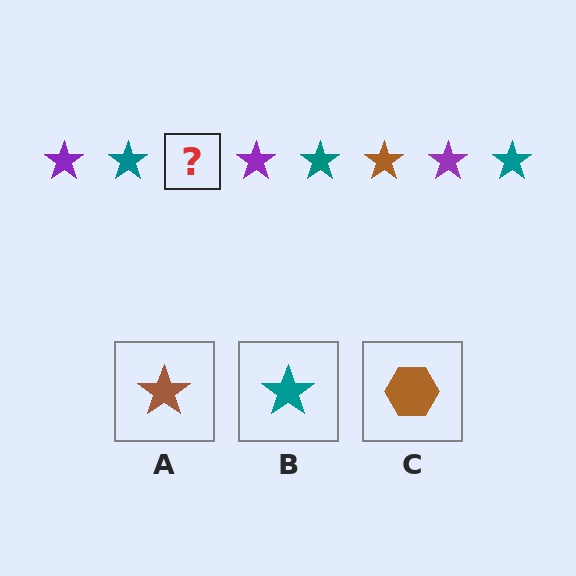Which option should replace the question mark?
Option A.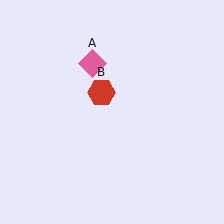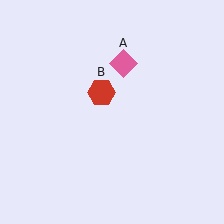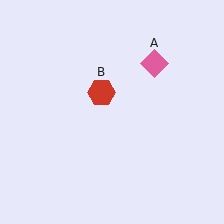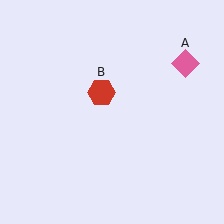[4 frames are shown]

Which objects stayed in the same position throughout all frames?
Red hexagon (object B) remained stationary.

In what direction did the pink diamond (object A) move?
The pink diamond (object A) moved right.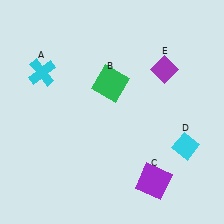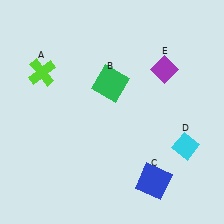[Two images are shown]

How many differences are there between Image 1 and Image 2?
There are 2 differences between the two images.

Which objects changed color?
A changed from cyan to lime. C changed from purple to blue.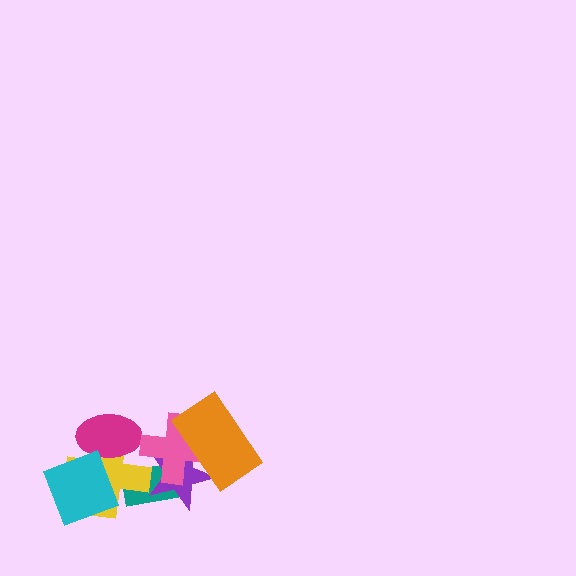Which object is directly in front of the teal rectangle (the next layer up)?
The yellow cross is directly in front of the teal rectangle.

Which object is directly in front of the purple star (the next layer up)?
The pink cross is directly in front of the purple star.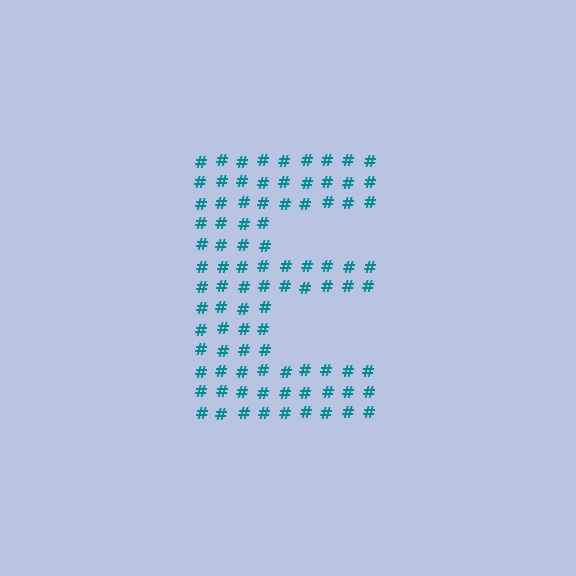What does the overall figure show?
The overall figure shows the letter E.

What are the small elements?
The small elements are hash symbols.